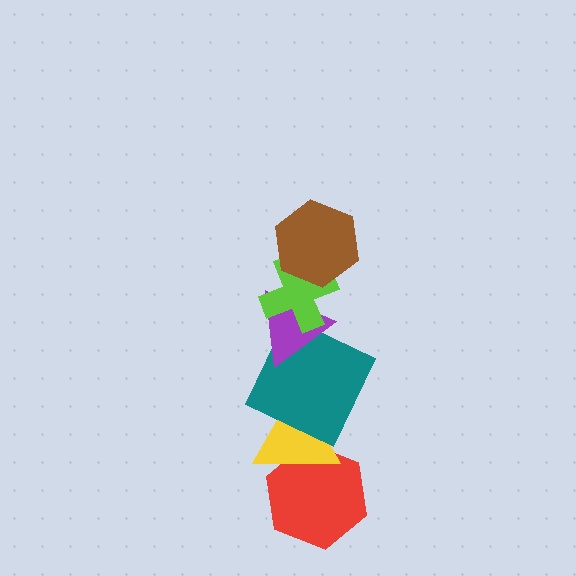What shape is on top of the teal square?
The purple triangle is on top of the teal square.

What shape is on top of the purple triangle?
The lime cross is on top of the purple triangle.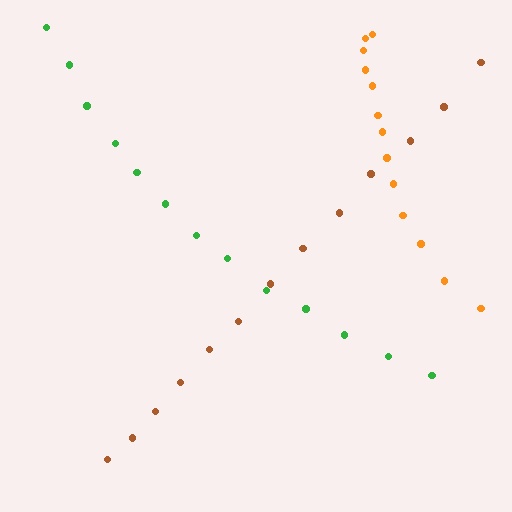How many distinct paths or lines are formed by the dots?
There are 3 distinct paths.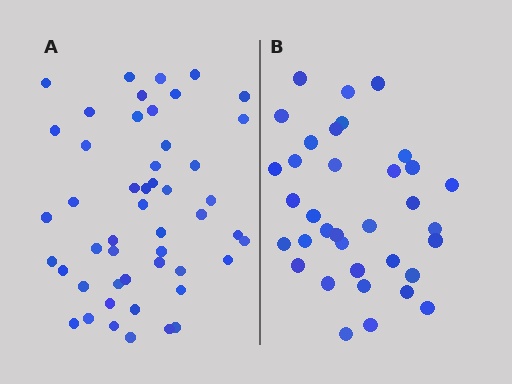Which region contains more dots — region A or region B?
Region A (the left region) has more dots.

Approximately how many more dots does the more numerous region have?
Region A has approximately 15 more dots than region B.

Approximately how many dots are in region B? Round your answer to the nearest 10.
About 40 dots. (The exact count is 35, which rounds to 40.)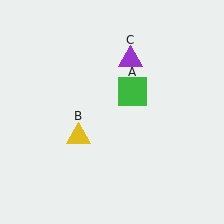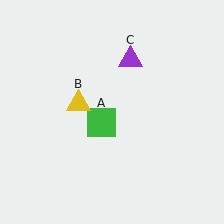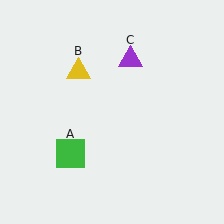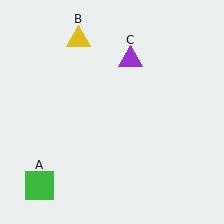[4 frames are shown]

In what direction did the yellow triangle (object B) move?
The yellow triangle (object B) moved up.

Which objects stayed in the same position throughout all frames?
Purple triangle (object C) remained stationary.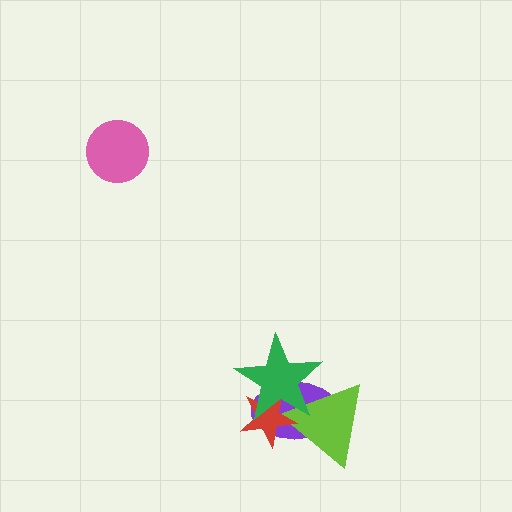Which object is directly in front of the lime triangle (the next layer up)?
The red star is directly in front of the lime triangle.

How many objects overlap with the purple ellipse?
3 objects overlap with the purple ellipse.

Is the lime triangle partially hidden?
Yes, it is partially covered by another shape.